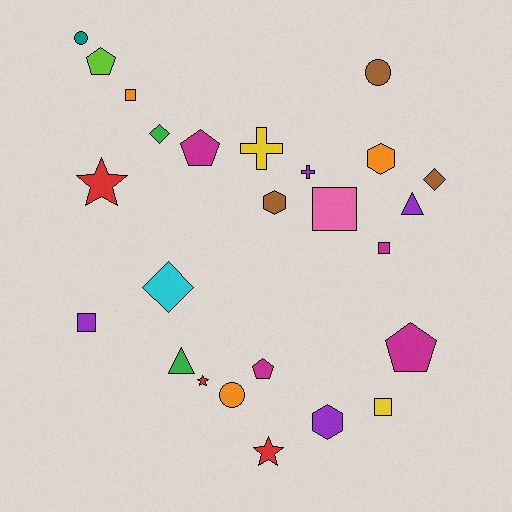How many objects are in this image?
There are 25 objects.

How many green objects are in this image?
There are 2 green objects.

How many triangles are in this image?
There are 2 triangles.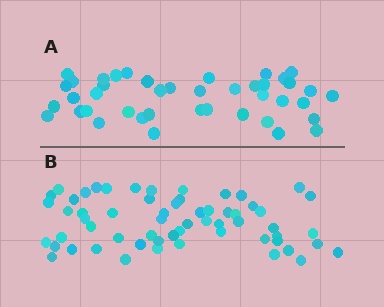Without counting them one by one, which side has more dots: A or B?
Region B (the bottom region) has more dots.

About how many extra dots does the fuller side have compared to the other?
Region B has approximately 20 more dots than region A.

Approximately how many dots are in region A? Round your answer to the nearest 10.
About 40 dots. (The exact count is 42, which rounds to 40.)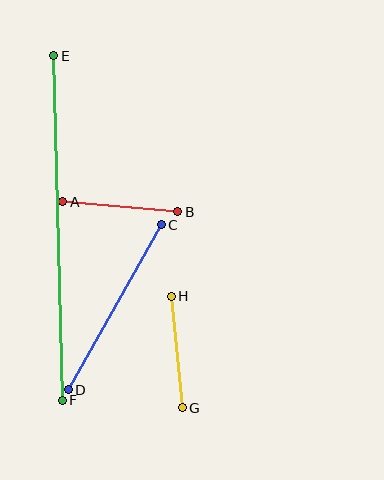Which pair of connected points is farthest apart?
Points E and F are farthest apart.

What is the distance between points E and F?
The distance is approximately 344 pixels.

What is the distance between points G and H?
The distance is approximately 112 pixels.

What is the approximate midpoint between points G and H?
The midpoint is at approximately (177, 352) pixels.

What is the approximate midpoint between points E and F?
The midpoint is at approximately (58, 228) pixels.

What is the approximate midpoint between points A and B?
The midpoint is at approximately (120, 207) pixels.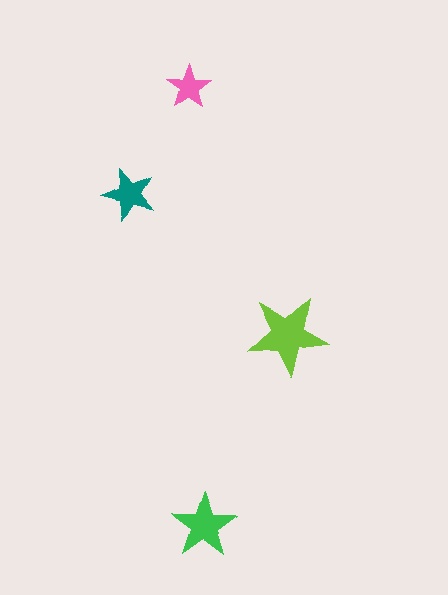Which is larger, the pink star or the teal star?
The teal one.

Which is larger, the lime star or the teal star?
The lime one.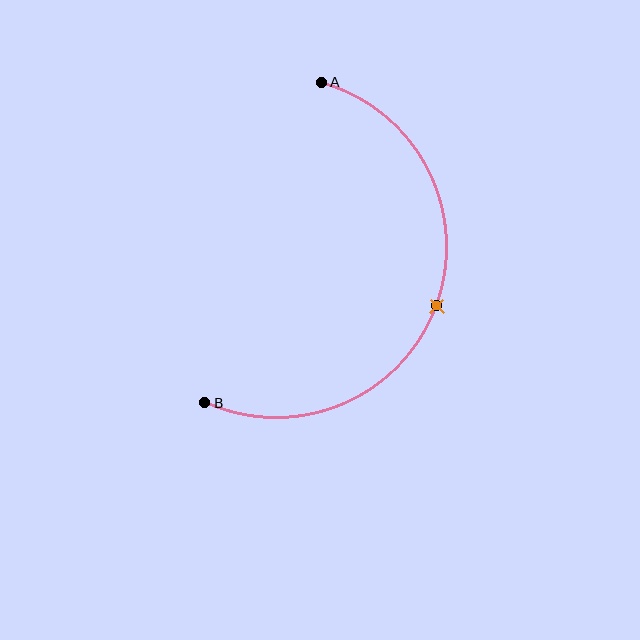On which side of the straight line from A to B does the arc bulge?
The arc bulges to the right of the straight line connecting A and B.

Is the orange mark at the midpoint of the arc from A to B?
Yes. The orange mark lies on the arc at equal arc-length from both A and B — it is the arc midpoint.